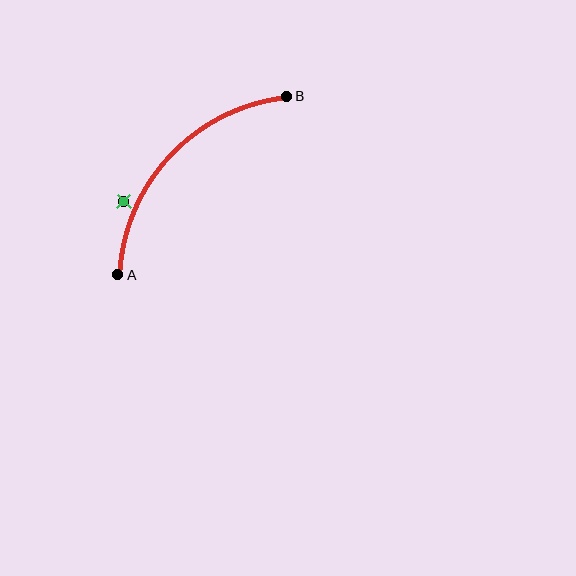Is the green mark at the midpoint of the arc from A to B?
No — the green mark does not lie on the arc at all. It sits slightly outside the curve.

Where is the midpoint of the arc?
The arc midpoint is the point on the curve farthest from the straight line joining A and B. It sits above and to the left of that line.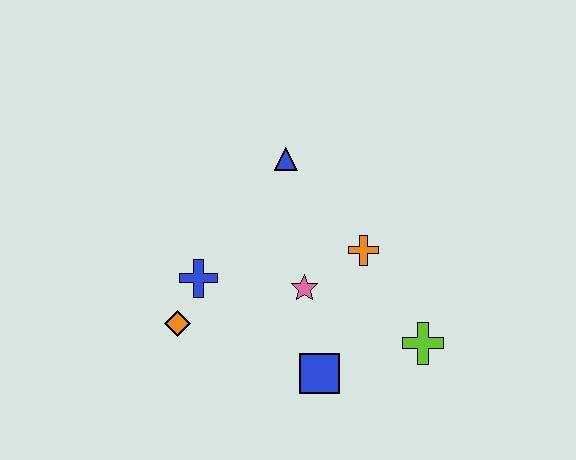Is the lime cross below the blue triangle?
Yes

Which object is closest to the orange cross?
The pink star is closest to the orange cross.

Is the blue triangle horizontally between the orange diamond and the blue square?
Yes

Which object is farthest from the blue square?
The blue triangle is farthest from the blue square.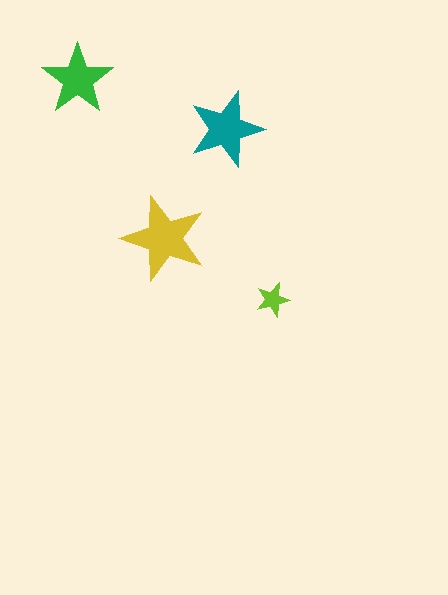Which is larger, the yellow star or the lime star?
The yellow one.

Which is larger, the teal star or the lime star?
The teal one.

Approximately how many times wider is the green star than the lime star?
About 2 times wider.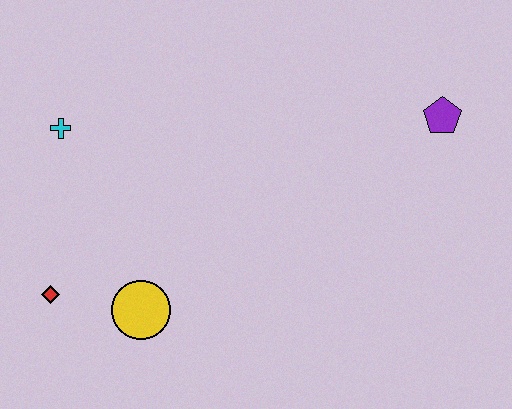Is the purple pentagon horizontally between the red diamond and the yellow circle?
No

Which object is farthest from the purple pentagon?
The red diamond is farthest from the purple pentagon.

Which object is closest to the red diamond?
The yellow circle is closest to the red diamond.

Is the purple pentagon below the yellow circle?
No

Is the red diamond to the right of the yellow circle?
No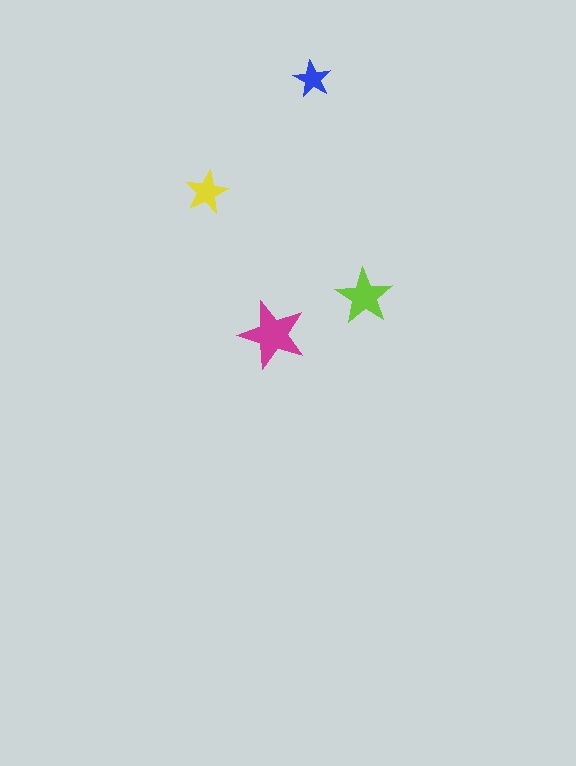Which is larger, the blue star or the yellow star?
The yellow one.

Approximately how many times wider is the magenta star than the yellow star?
About 1.5 times wider.